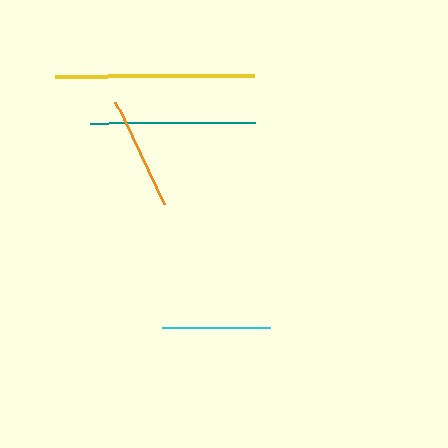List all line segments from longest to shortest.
From longest to shortest: yellow, teal, orange, cyan.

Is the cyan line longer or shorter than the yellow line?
The yellow line is longer than the cyan line.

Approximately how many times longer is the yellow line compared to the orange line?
The yellow line is approximately 1.8 times the length of the orange line.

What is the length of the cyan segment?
The cyan segment is approximately 108 pixels long.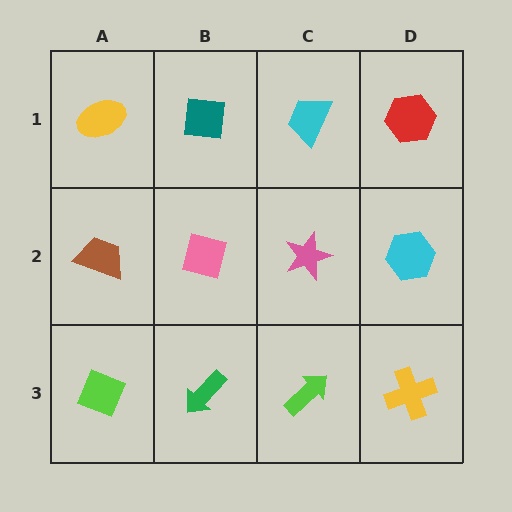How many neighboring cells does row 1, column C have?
3.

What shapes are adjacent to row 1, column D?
A cyan hexagon (row 2, column D), a cyan trapezoid (row 1, column C).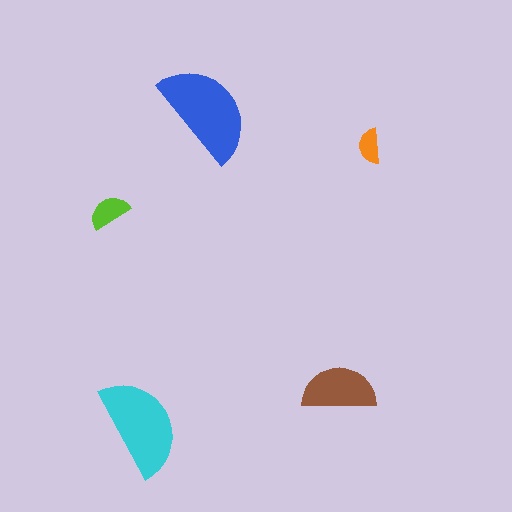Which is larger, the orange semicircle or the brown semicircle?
The brown one.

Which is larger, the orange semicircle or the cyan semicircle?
The cyan one.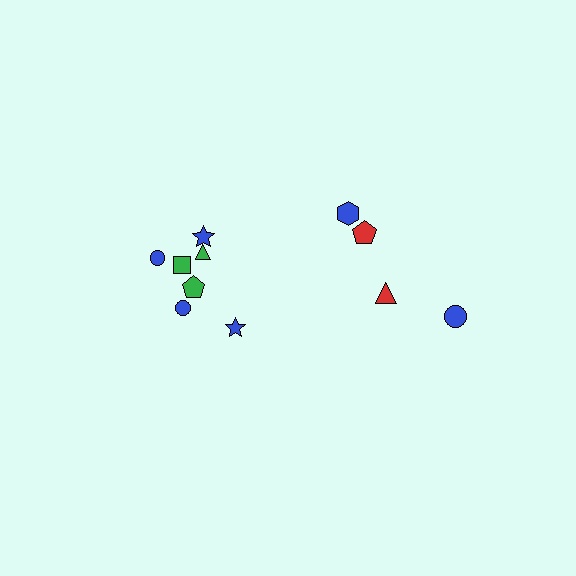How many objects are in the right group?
There are 4 objects.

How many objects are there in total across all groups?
There are 11 objects.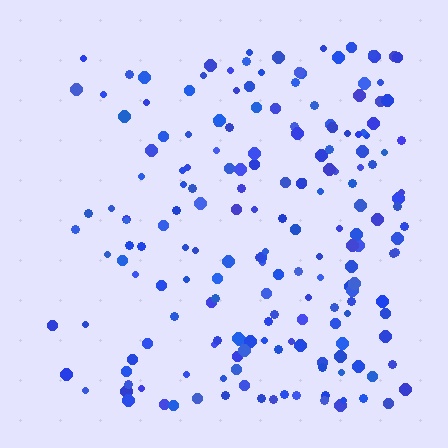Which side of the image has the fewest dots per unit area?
The left.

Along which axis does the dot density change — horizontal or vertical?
Horizontal.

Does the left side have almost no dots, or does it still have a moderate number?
Still a moderate number, just noticeably fewer than the right.